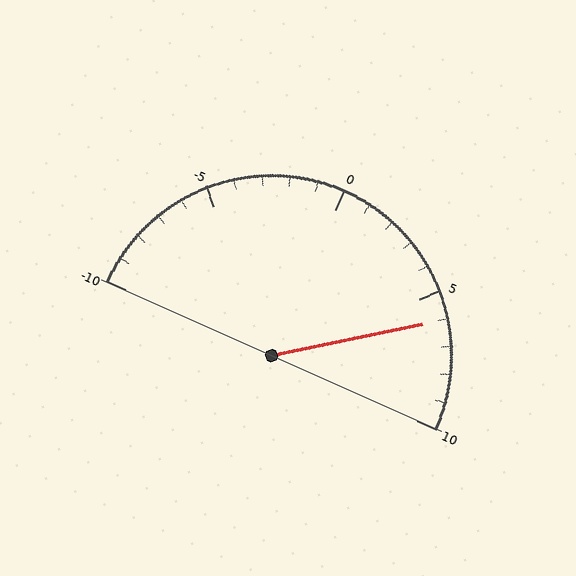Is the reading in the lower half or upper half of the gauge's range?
The reading is in the upper half of the range (-10 to 10).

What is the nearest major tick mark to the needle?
The nearest major tick mark is 5.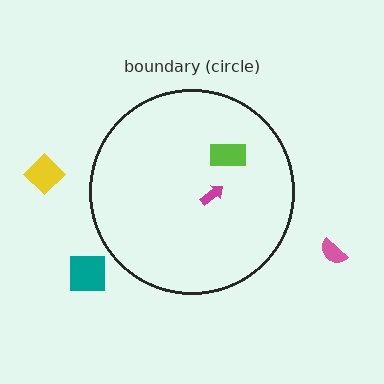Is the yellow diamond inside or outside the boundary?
Outside.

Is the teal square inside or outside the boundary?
Outside.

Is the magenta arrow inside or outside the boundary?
Inside.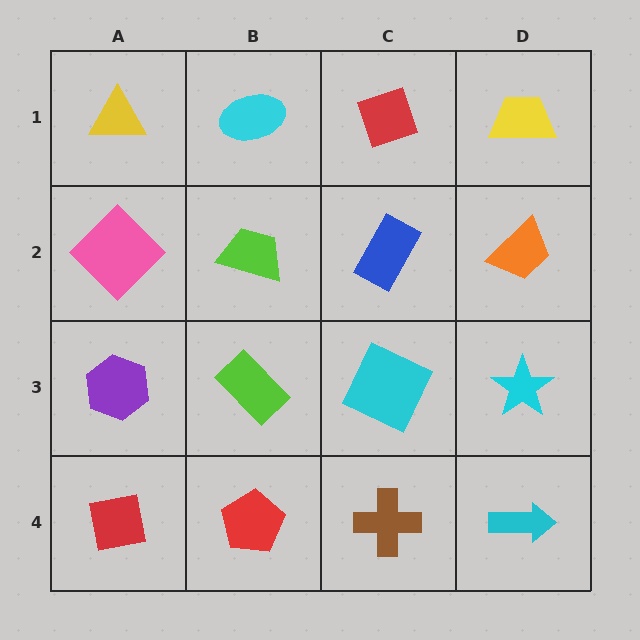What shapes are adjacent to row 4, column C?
A cyan square (row 3, column C), a red pentagon (row 4, column B), a cyan arrow (row 4, column D).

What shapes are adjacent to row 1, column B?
A lime trapezoid (row 2, column B), a yellow triangle (row 1, column A), a red diamond (row 1, column C).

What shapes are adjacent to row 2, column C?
A red diamond (row 1, column C), a cyan square (row 3, column C), a lime trapezoid (row 2, column B), an orange trapezoid (row 2, column D).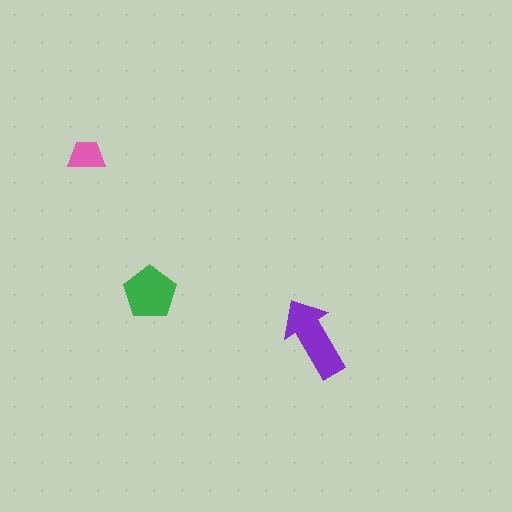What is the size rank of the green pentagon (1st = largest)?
2nd.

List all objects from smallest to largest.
The pink trapezoid, the green pentagon, the purple arrow.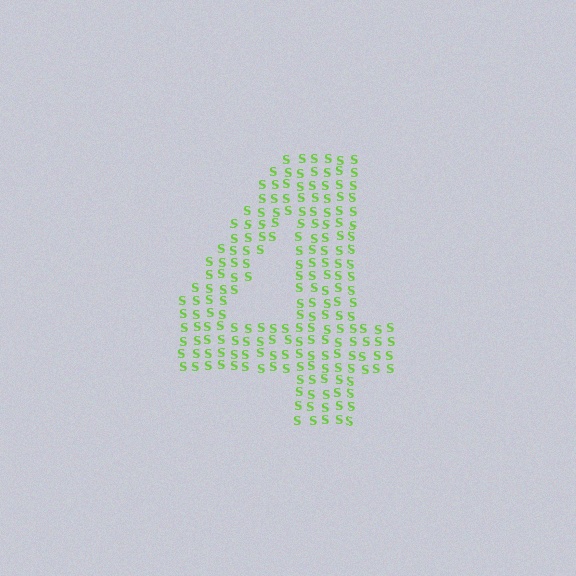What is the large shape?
The large shape is the digit 4.